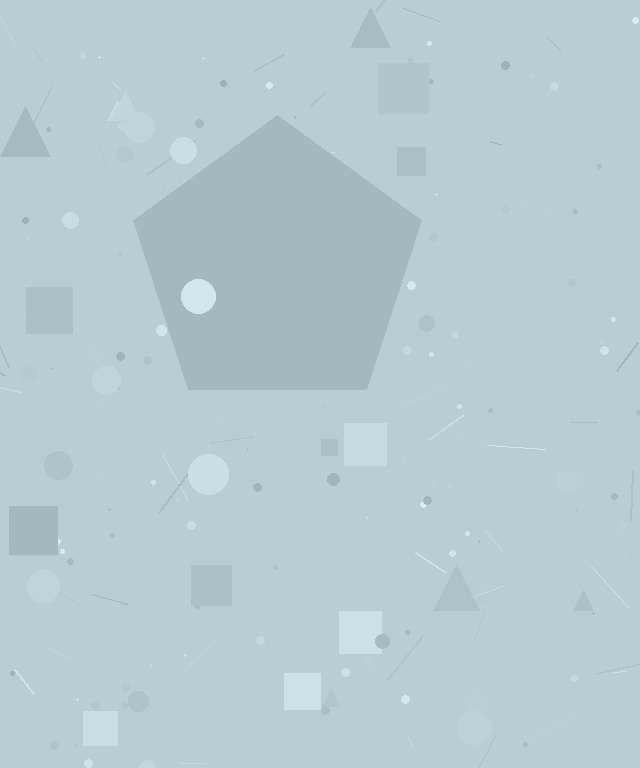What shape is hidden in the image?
A pentagon is hidden in the image.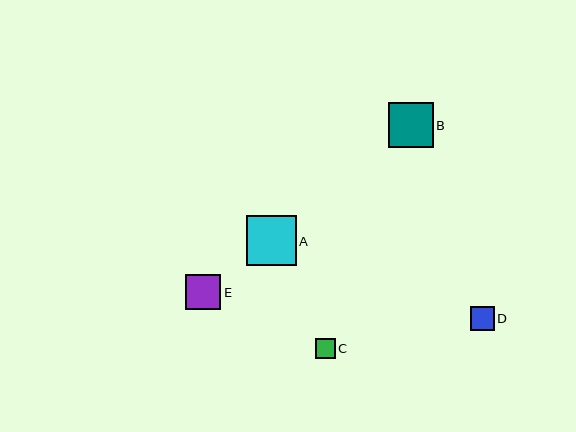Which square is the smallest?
Square C is the smallest with a size of approximately 20 pixels.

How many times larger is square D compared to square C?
Square D is approximately 1.2 times the size of square C.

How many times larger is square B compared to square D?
Square B is approximately 1.9 times the size of square D.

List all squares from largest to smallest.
From largest to smallest: A, B, E, D, C.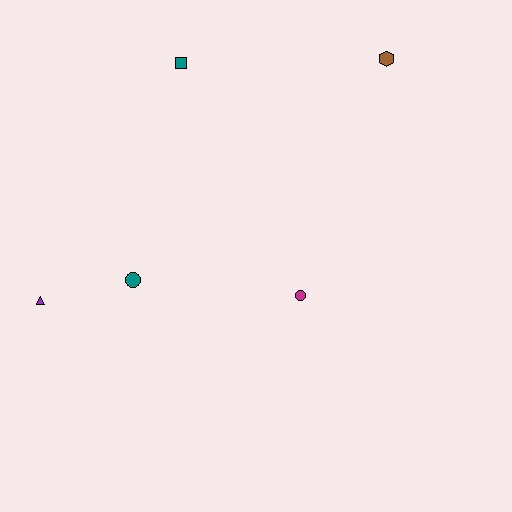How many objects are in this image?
There are 5 objects.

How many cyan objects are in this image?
There are no cyan objects.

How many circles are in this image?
There are 2 circles.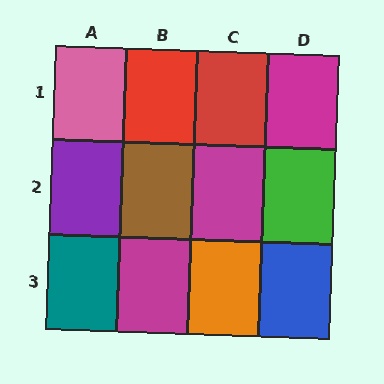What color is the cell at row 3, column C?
Orange.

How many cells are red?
2 cells are red.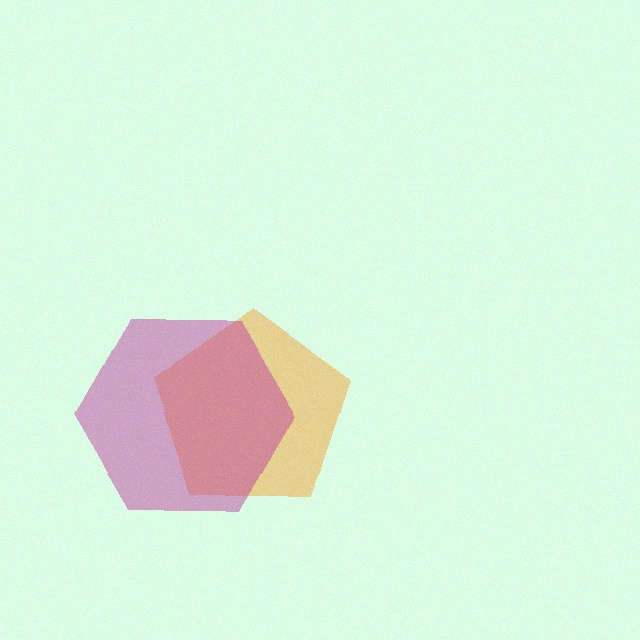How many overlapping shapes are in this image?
There are 2 overlapping shapes in the image.